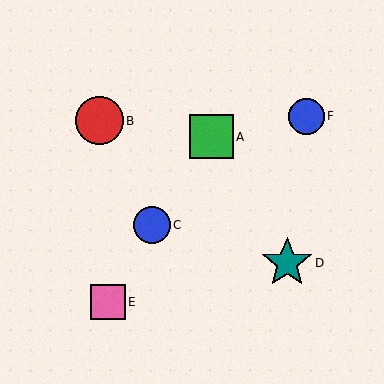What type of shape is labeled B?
Shape B is a red circle.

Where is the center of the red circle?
The center of the red circle is at (99, 121).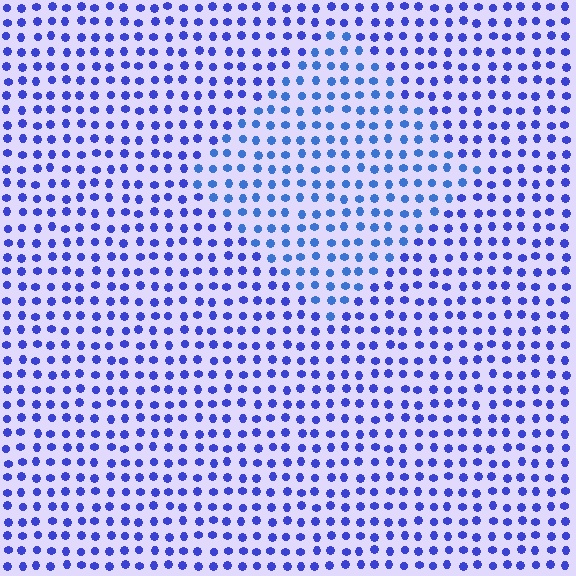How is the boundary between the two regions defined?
The boundary is defined purely by a slight shift in hue (about 20 degrees). Spacing, size, and orientation are identical on both sides.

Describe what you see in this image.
The image is filled with small blue elements in a uniform arrangement. A diamond-shaped region is visible where the elements are tinted to a slightly different hue, forming a subtle color boundary.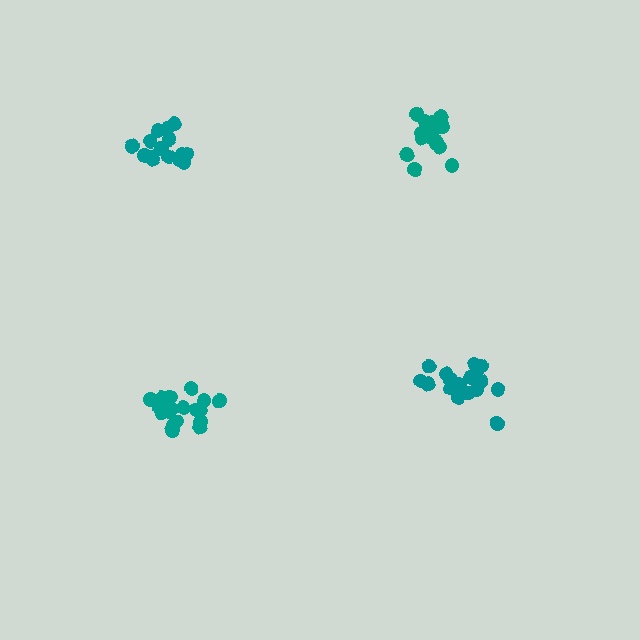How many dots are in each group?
Group 1: 17 dots, Group 2: 16 dots, Group 3: 20 dots, Group 4: 19 dots (72 total).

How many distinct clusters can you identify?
There are 4 distinct clusters.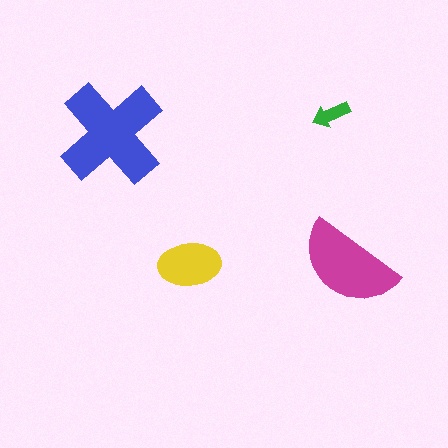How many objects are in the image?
There are 4 objects in the image.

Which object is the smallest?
The green arrow.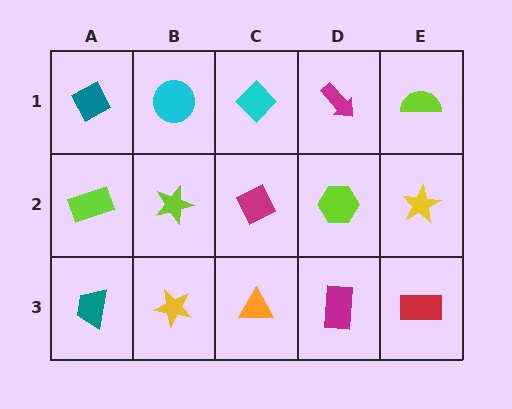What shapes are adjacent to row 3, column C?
A magenta diamond (row 2, column C), a yellow star (row 3, column B), a magenta rectangle (row 3, column D).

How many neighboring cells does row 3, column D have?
3.